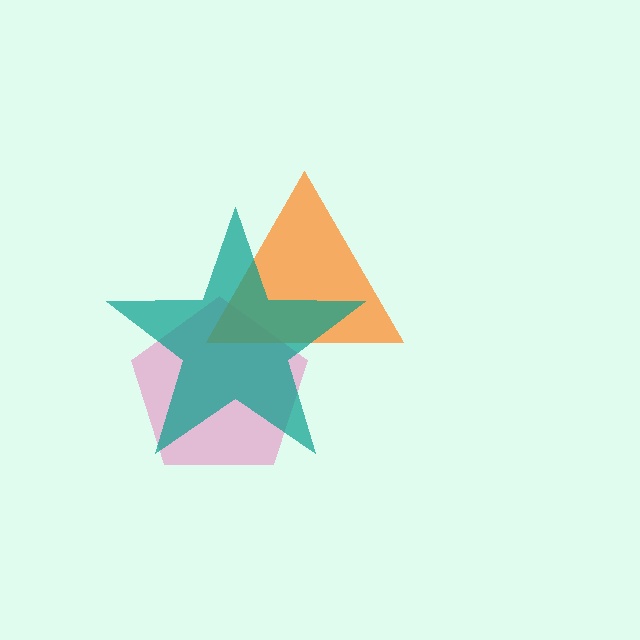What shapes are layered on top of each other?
The layered shapes are: a pink pentagon, an orange triangle, a teal star.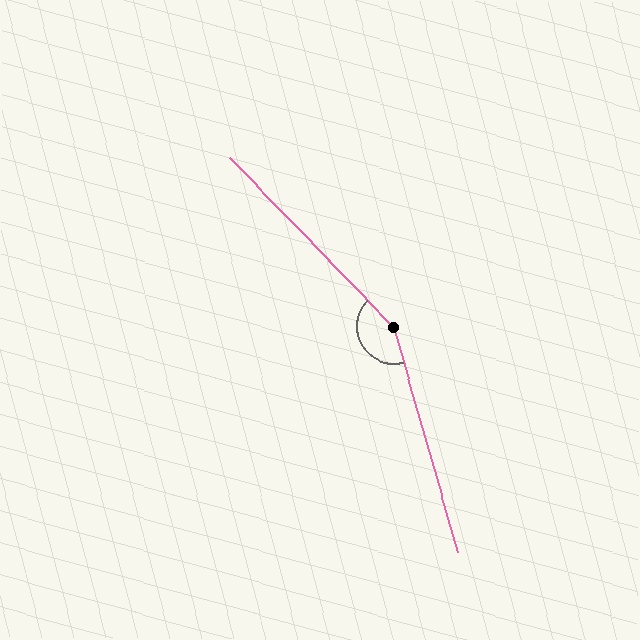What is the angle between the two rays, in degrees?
Approximately 152 degrees.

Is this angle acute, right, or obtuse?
It is obtuse.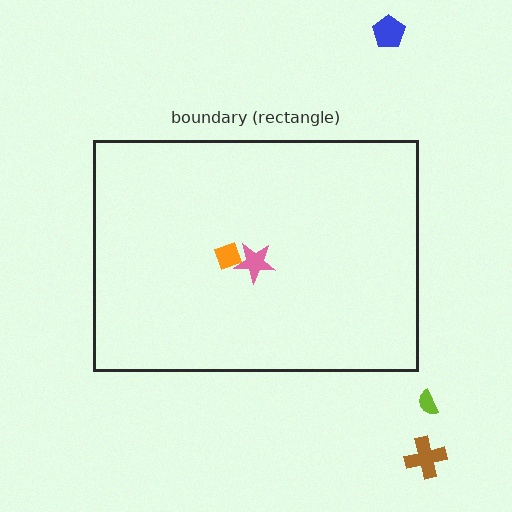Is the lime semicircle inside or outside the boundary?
Outside.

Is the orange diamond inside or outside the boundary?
Inside.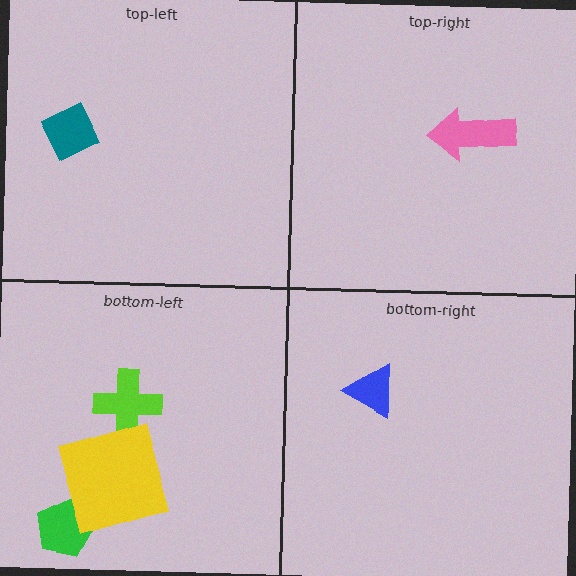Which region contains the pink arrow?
The top-right region.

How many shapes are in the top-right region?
1.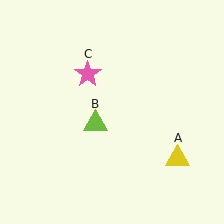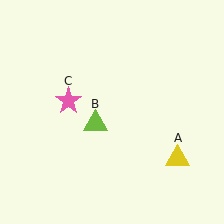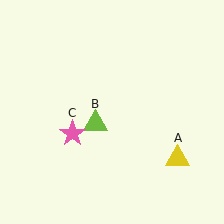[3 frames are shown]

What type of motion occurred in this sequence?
The pink star (object C) rotated counterclockwise around the center of the scene.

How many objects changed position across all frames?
1 object changed position: pink star (object C).